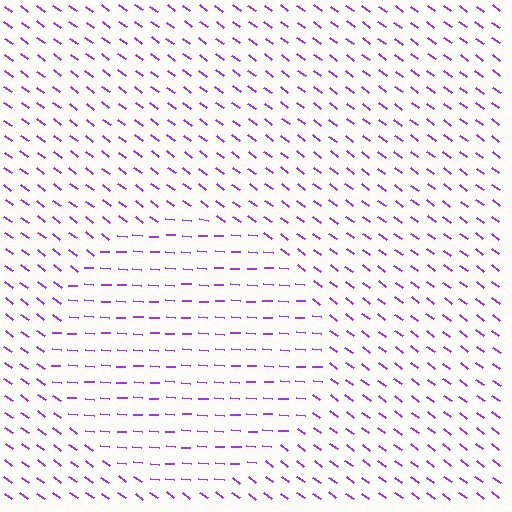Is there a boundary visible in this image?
Yes, there is a texture boundary formed by a change in line orientation.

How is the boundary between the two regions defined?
The boundary is defined purely by a change in line orientation (approximately 32 degrees difference). All lines are the same color and thickness.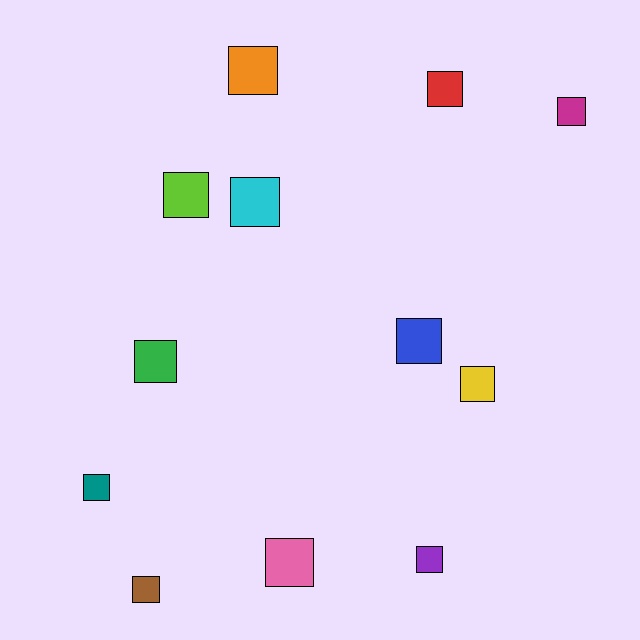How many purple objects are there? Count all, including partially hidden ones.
There is 1 purple object.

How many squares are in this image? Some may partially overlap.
There are 12 squares.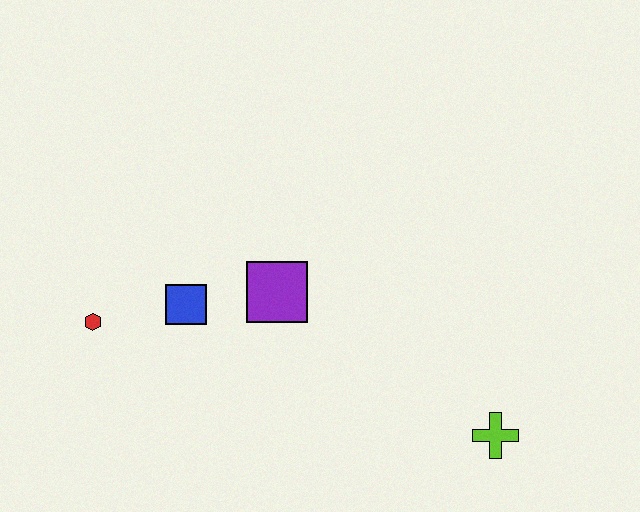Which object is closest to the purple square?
The blue square is closest to the purple square.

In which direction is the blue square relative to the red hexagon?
The blue square is to the right of the red hexagon.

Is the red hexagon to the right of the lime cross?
No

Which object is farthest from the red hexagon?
The lime cross is farthest from the red hexagon.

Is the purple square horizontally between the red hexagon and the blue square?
No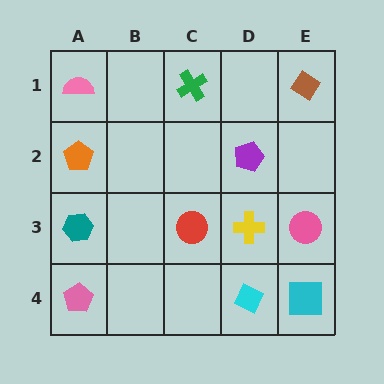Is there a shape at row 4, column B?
No, that cell is empty.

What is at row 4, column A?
A pink pentagon.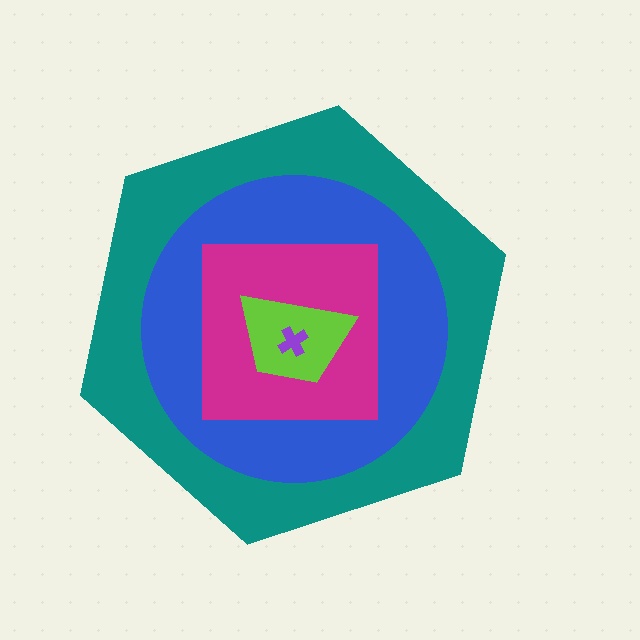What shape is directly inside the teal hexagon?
The blue circle.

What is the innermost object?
The purple cross.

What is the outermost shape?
The teal hexagon.